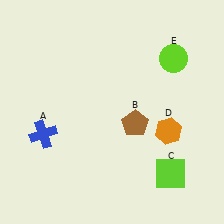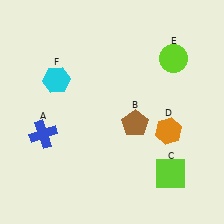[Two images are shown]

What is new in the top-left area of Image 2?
A cyan hexagon (F) was added in the top-left area of Image 2.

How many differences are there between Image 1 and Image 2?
There is 1 difference between the two images.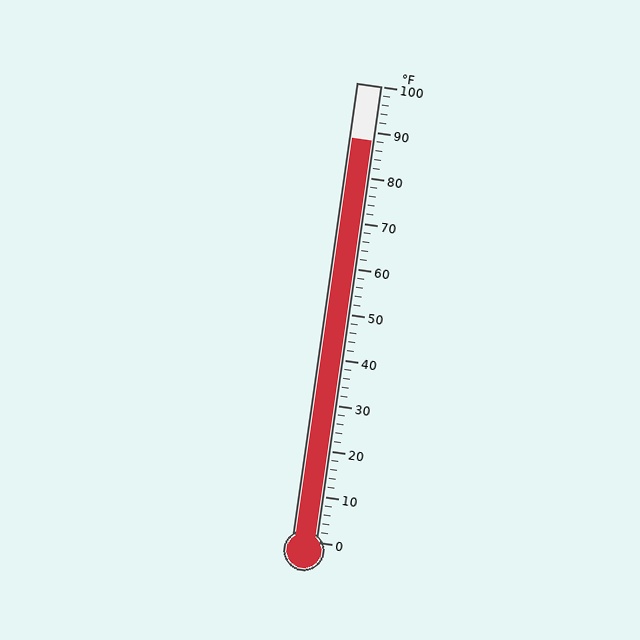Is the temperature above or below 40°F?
The temperature is above 40°F.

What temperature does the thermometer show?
The thermometer shows approximately 88°F.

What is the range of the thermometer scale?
The thermometer scale ranges from 0°F to 100°F.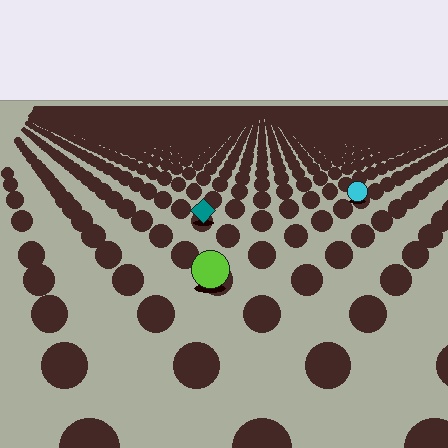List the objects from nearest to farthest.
From nearest to farthest: the lime circle, the teal diamond, the cyan circle.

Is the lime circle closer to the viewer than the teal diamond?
Yes. The lime circle is closer — you can tell from the texture gradient: the ground texture is coarser near it.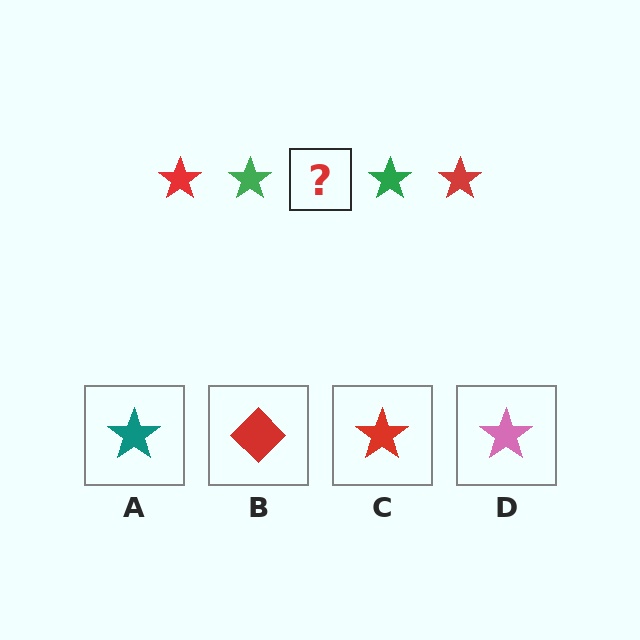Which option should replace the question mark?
Option C.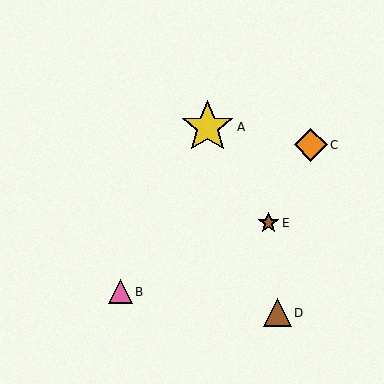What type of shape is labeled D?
Shape D is a brown triangle.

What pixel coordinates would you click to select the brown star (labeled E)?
Click at (268, 223) to select the brown star E.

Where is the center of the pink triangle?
The center of the pink triangle is at (121, 292).